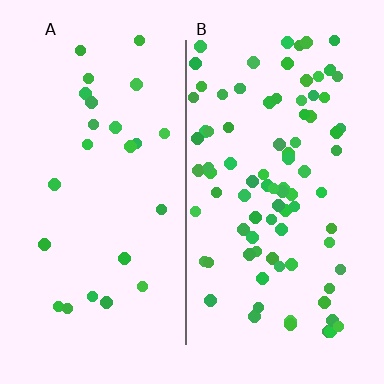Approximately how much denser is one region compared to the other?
Approximately 3.6× — region B over region A.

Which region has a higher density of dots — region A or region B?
B (the right).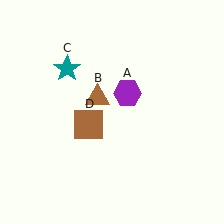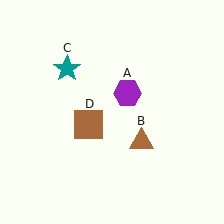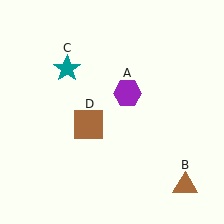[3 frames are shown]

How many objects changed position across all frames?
1 object changed position: brown triangle (object B).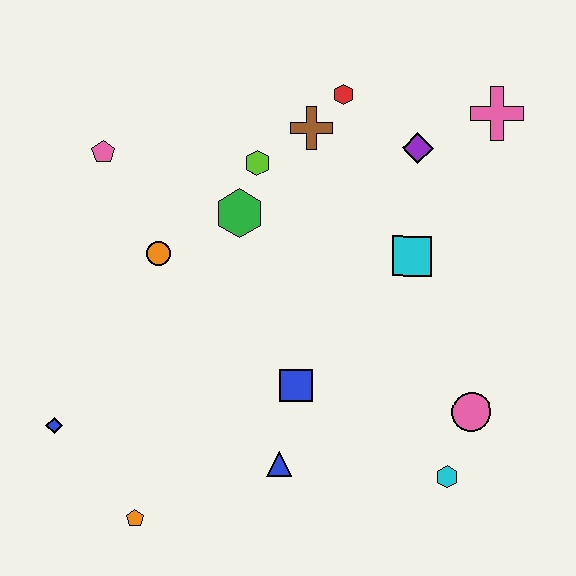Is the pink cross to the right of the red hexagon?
Yes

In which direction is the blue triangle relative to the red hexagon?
The blue triangle is below the red hexagon.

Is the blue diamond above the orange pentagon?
Yes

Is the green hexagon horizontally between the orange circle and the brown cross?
Yes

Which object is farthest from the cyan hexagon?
The pink pentagon is farthest from the cyan hexagon.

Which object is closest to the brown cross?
The red hexagon is closest to the brown cross.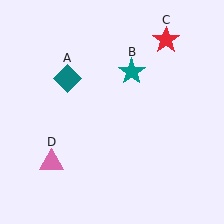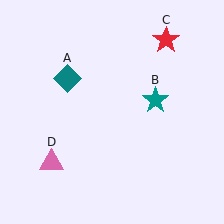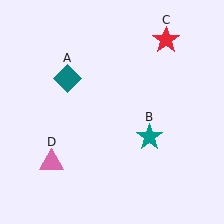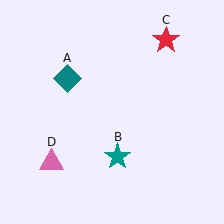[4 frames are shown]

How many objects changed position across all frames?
1 object changed position: teal star (object B).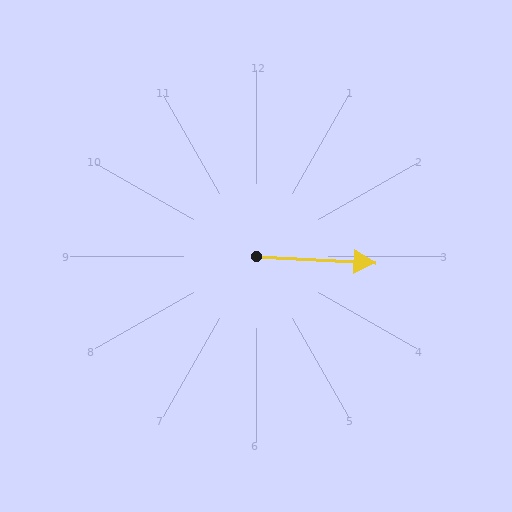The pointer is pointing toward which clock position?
Roughly 3 o'clock.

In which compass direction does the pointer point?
East.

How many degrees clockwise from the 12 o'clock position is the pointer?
Approximately 93 degrees.